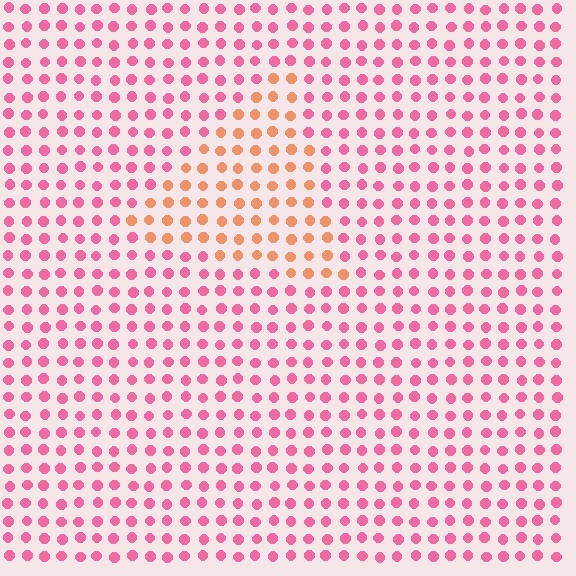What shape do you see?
I see a triangle.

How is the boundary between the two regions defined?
The boundary is defined purely by a slight shift in hue (about 43 degrees). Spacing, size, and orientation are identical on both sides.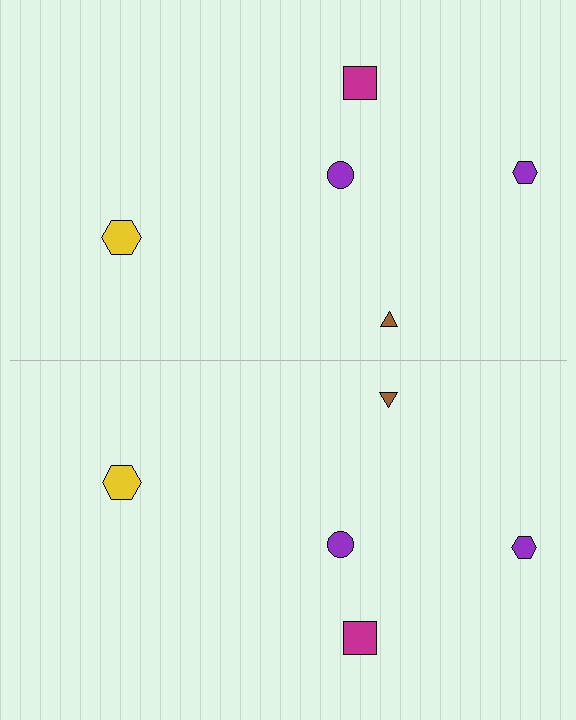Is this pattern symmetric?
Yes, this pattern has bilateral (reflection) symmetry.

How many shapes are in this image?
There are 10 shapes in this image.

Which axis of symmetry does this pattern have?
The pattern has a horizontal axis of symmetry running through the center of the image.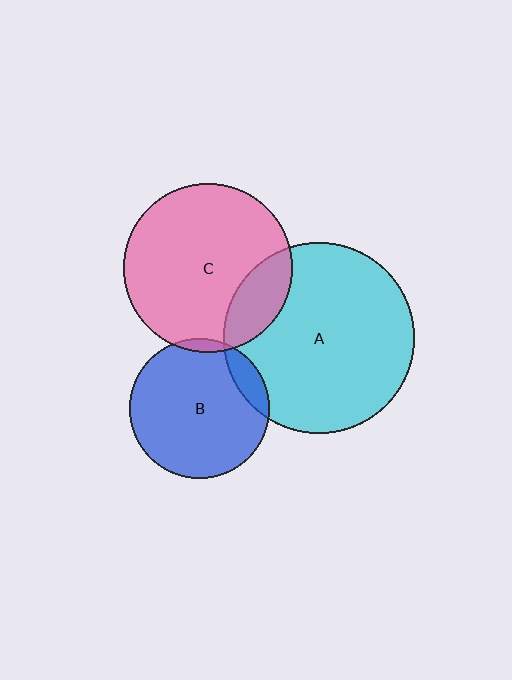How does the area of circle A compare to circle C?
Approximately 1.3 times.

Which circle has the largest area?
Circle A (cyan).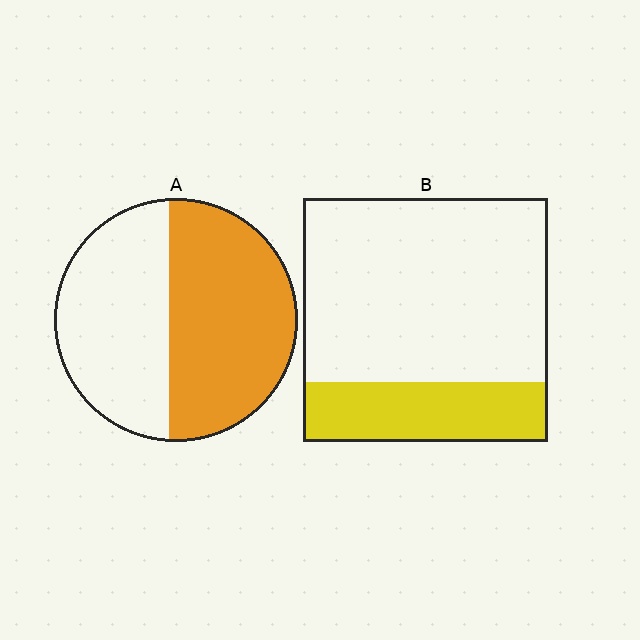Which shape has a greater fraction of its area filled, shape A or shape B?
Shape A.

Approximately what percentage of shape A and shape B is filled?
A is approximately 55% and B is approximately 25%.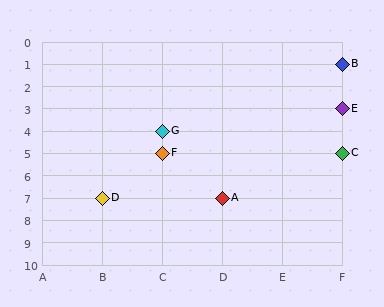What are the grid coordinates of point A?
Point A is at grid coordinates (D, 7).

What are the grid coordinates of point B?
Point B is at grid coordinates (F, 1).